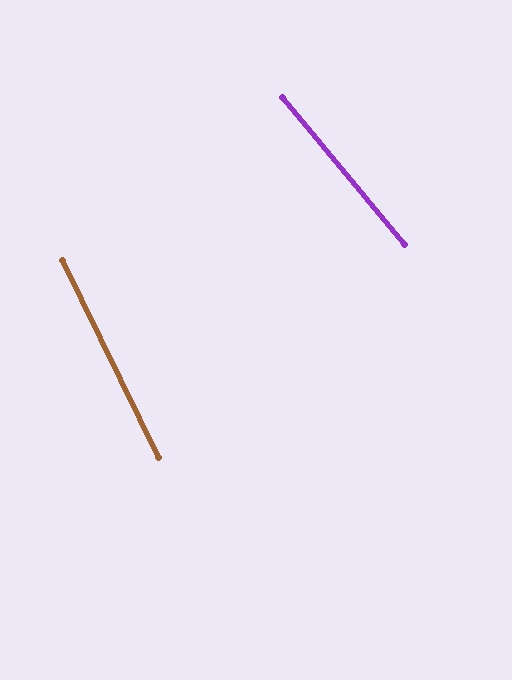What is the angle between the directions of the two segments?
Approximately 14 degrees.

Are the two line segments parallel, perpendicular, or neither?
Neither parallel nor perpendicular — they differ by about 14°.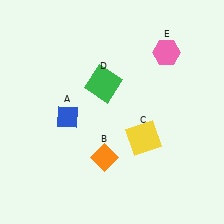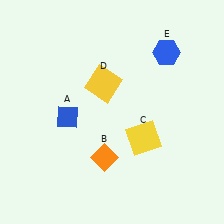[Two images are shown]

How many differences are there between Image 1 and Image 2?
There are 2 differences between the two images.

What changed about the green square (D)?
In Image 1, D is green. In Image 2, it changed to yellow.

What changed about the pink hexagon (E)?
In Image 1, E is pink. In Image 2, it changed to blue.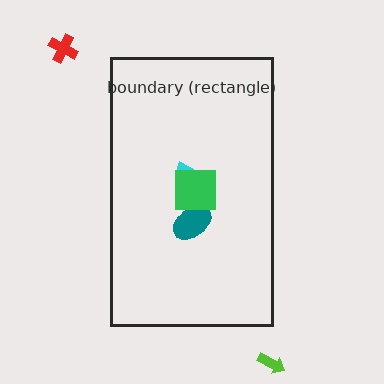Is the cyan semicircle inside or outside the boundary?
Inside.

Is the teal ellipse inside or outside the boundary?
Inside.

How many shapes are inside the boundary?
3 inside, 2 outside.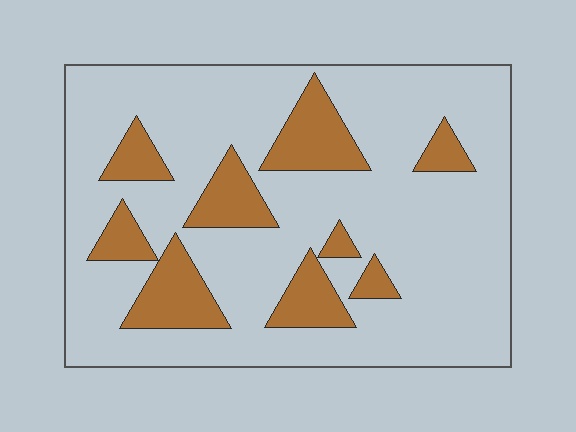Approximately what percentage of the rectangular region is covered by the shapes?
Approximately 20%.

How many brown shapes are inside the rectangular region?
9.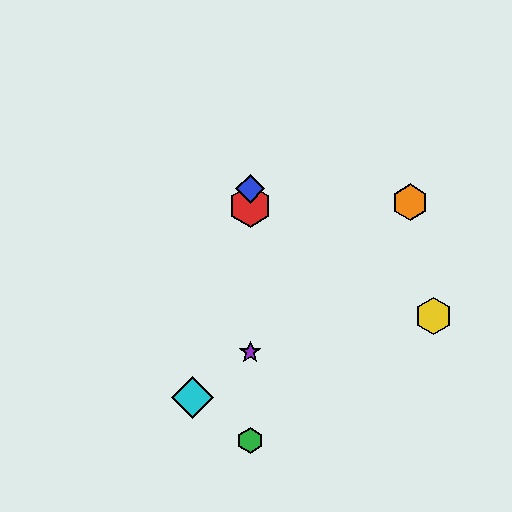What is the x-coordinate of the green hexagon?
The green hexagon is at x≈250.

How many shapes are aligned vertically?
4 shapes (the red hexagon, the blue diamond, the green hexagon, the purple star) are aligned vertically.